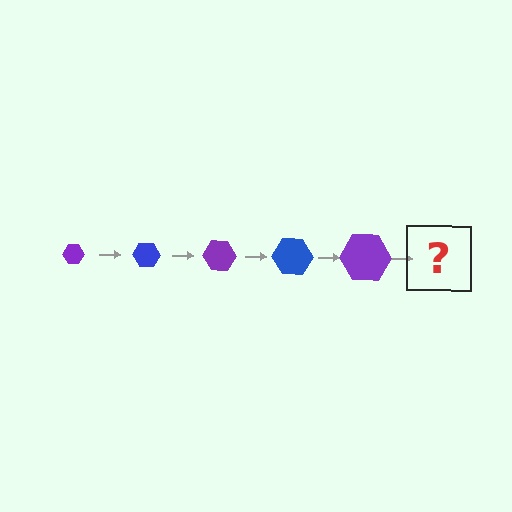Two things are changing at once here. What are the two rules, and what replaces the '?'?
The two rules are that the hexagon grows larger each step and the color cycles through purple and blue. The '?' should be a blue hexagon, larger than the previous one.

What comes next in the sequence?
The next element should be a blue hexagon, larger than the previous one.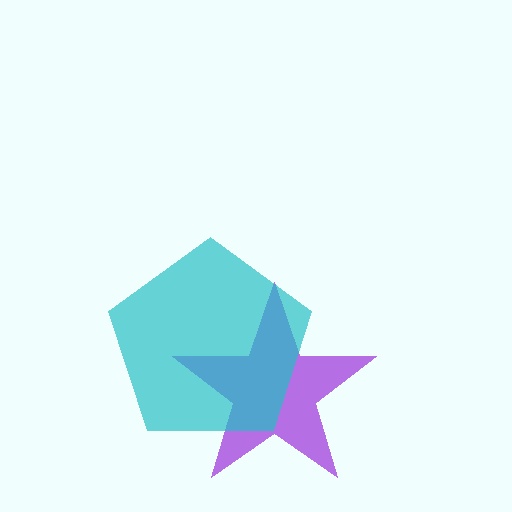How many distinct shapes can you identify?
There are 2 distinct shapes: a purple star, a cyan pentagon.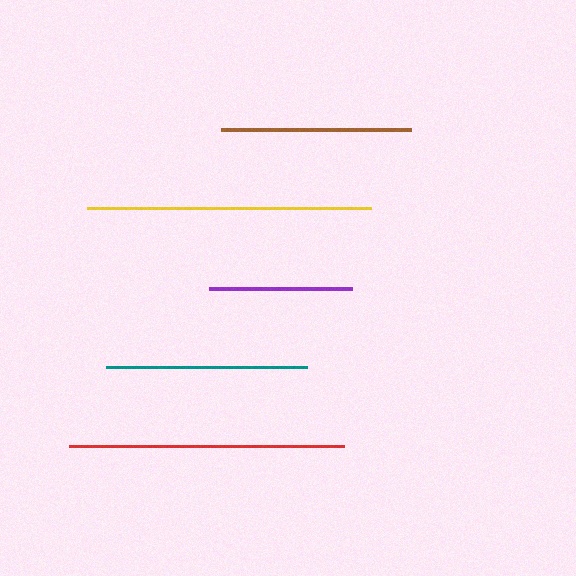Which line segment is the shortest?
The purple line is the shortest at approximately 143 pixels.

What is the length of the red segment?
The red segment is approximately 276 pixels long.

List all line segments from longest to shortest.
From longest to shortest: yellow, red, teal, brown, purple.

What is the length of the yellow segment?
The yellow segment is approximately 284 pixels long.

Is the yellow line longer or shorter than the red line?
The yellow line is longer than the red line.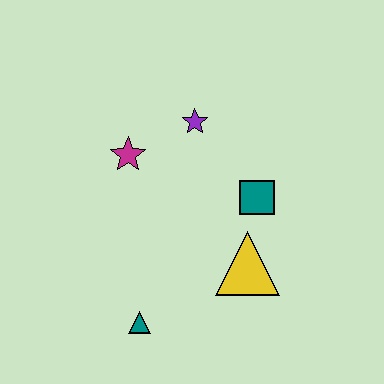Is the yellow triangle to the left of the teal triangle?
No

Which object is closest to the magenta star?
The purple star is closest to the magenta star.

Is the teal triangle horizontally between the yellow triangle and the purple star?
No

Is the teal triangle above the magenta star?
No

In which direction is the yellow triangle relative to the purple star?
The yellow triangle is below the purple star.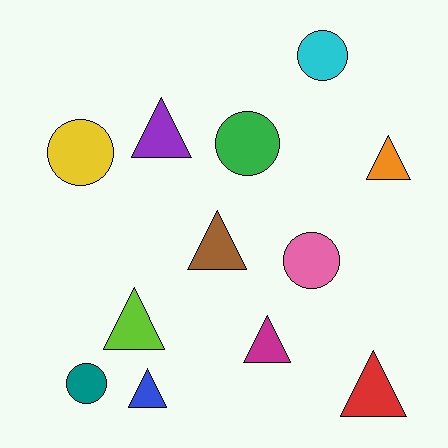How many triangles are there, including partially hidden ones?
There are 7 triangles.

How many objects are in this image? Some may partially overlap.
There are 12 objects.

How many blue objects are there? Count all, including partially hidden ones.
There is 1 blue object.